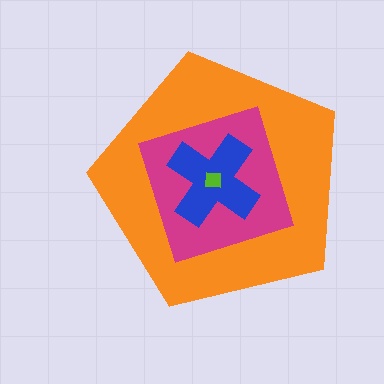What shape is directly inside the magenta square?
The blue cross.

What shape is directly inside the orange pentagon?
The magenta square.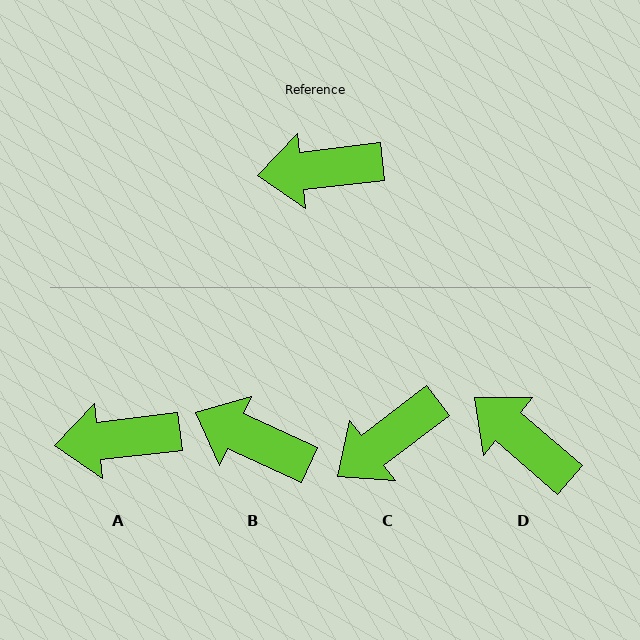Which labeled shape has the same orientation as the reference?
A.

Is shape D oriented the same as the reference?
No, it is off by about 47 degrees.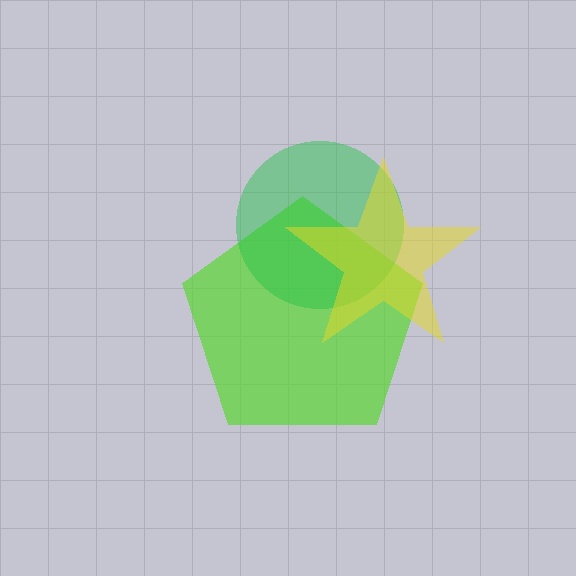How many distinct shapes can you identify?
There are 3 distinct shapes: a lime pentagon, a green circle, a yellow star.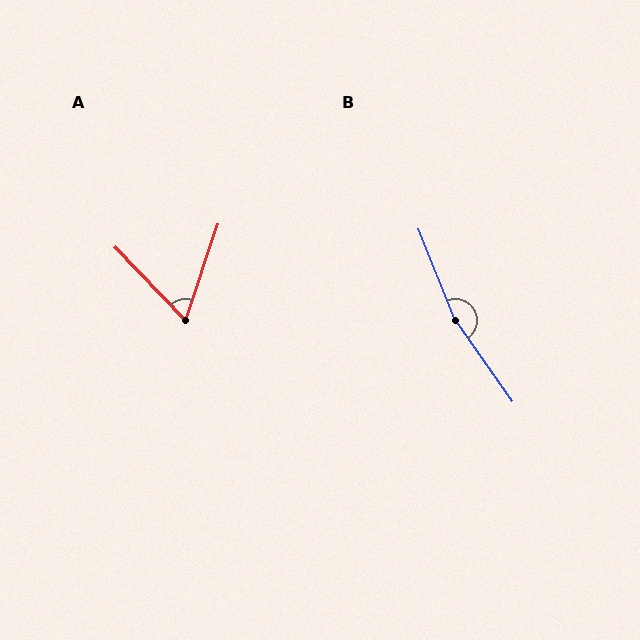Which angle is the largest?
B, at approximately 167 degrees.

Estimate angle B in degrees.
Approximately 167 degrees.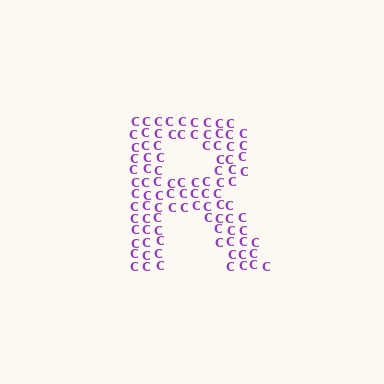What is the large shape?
The large shape is the letter R.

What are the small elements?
The small elements are letter C's.